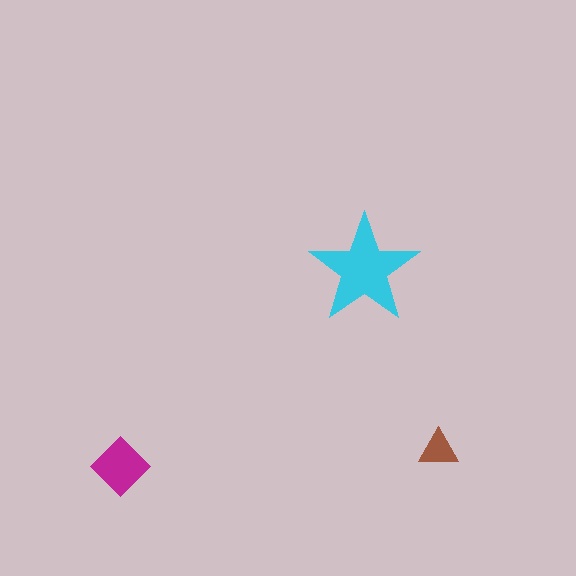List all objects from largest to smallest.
The cyan star, the magenta diamond, the brown triangle.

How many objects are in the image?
There are 3 objects in the image.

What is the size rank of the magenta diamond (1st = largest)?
2nd.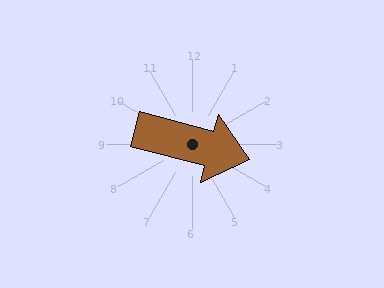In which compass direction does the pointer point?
East.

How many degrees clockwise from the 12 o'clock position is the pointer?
Approximately 105 degrees.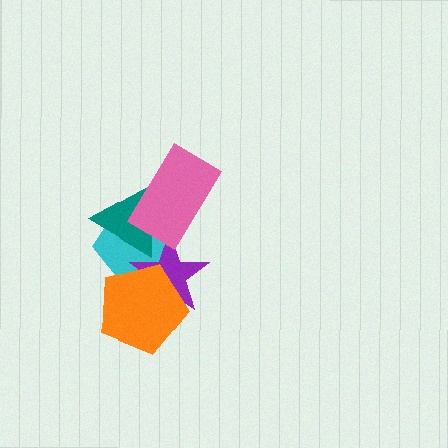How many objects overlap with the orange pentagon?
2 objects overlap with the orange pentagon.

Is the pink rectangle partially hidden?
No, no other shape covers it.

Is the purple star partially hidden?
Yes, it is partially covered by another shape.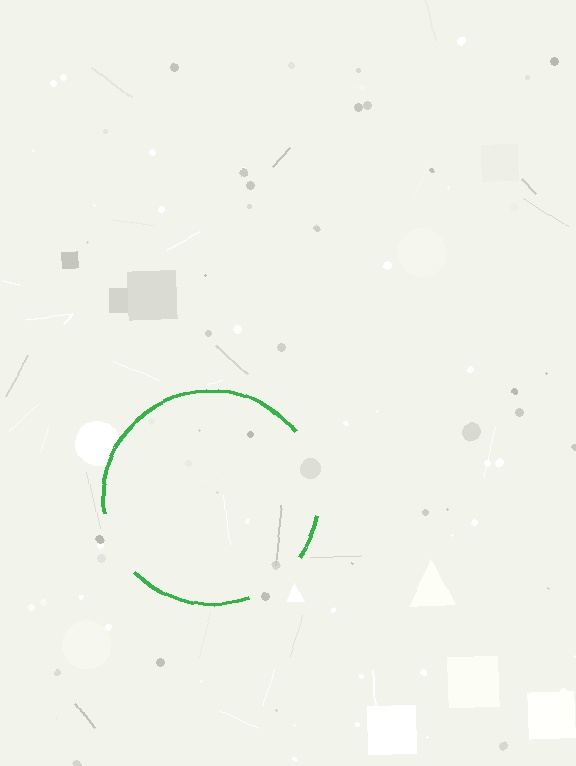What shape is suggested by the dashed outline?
The dashed outline suggests a circle.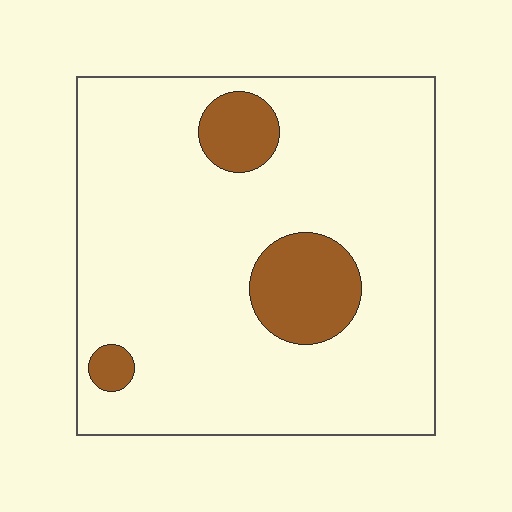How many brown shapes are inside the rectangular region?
3.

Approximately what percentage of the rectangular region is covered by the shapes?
Approximately 15%.